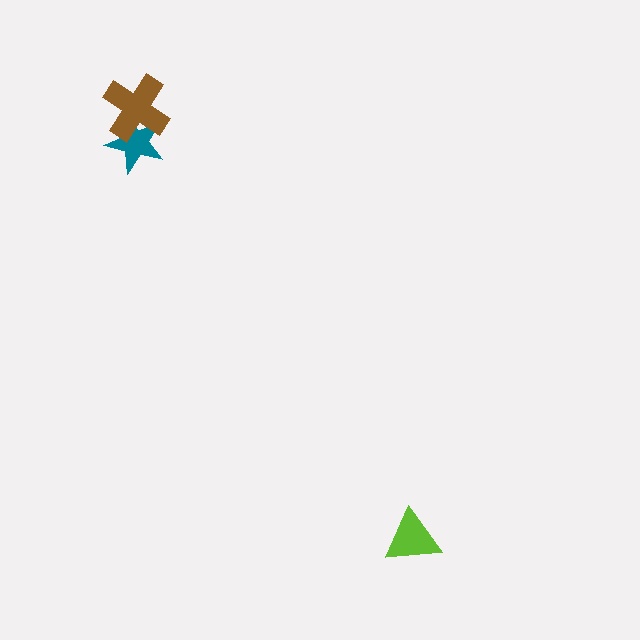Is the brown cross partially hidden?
No, no other shape covers it.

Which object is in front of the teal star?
The brown cross is in front of the teal star.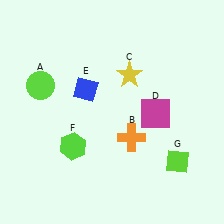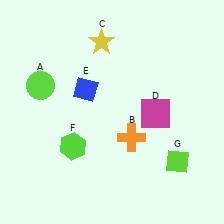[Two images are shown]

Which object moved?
The yellow star (C) moved up.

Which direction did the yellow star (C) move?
The yellow star (C) moved up.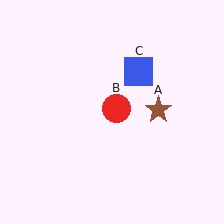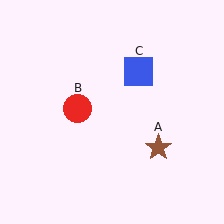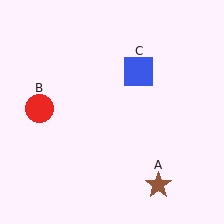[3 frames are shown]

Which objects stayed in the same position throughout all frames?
Blue square (object C) remained stationary.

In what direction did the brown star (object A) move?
The brown star (object A) moved down.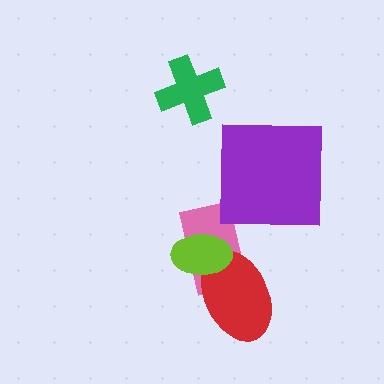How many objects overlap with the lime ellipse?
2 objects overlap with the lime ellipse.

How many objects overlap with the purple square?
0 objects overlap with the purple square.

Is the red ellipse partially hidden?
Yes, it is partially covered by another shape.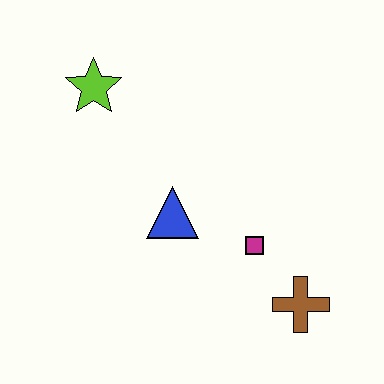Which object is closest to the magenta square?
The brown cross is closest to the magenta square.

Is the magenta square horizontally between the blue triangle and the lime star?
No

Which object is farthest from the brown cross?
The lime star is farthest from the brown cross.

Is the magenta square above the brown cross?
Yes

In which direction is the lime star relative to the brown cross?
The lime star is above the brown cross.